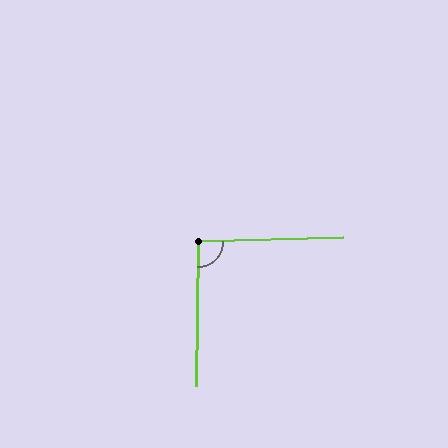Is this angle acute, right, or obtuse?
It is approximately a right angle.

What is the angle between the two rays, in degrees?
Approximately 93 degrees.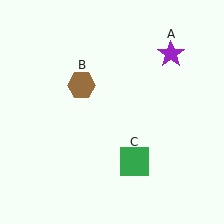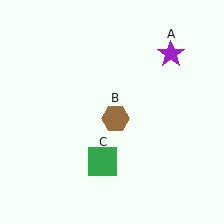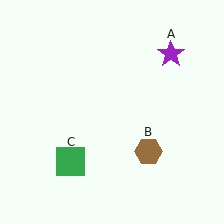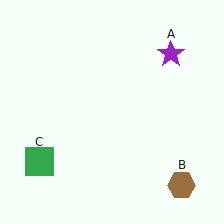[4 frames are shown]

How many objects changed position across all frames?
2 objects changed position: brown hexagon (object B), green square (object C).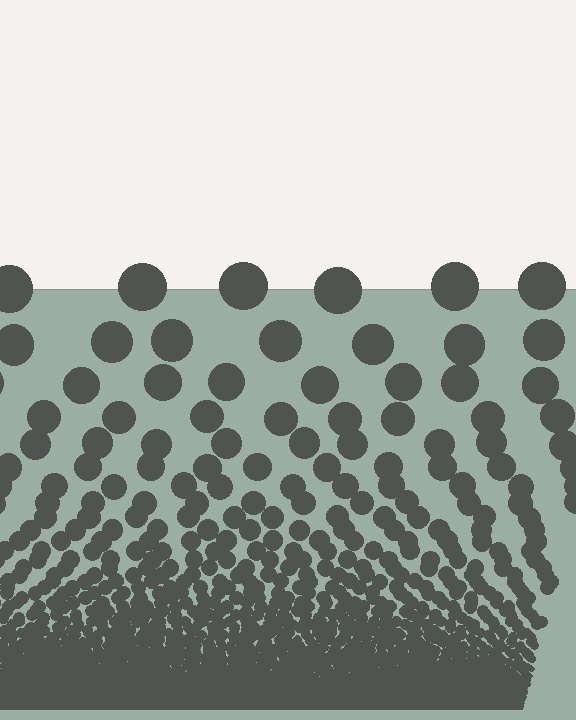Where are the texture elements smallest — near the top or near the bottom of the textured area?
Near the bottom.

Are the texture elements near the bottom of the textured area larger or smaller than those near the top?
Smaller. The gradient is inverted — elements near the bottom are smaller and denser.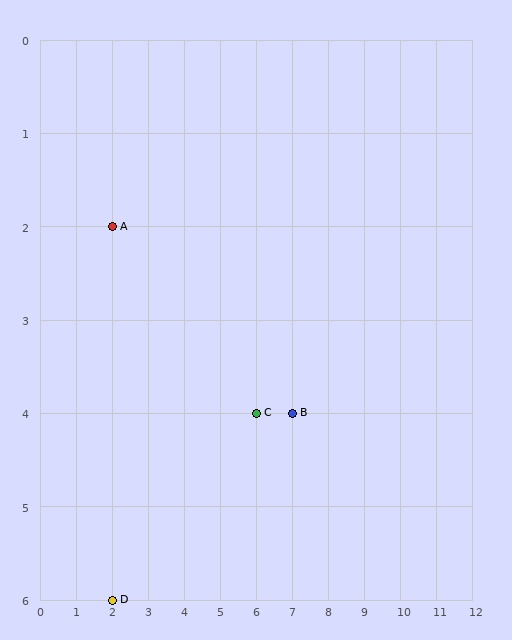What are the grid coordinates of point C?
Point C is at grid coordinates (6, 4).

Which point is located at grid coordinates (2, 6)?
Point D is at (2, 6).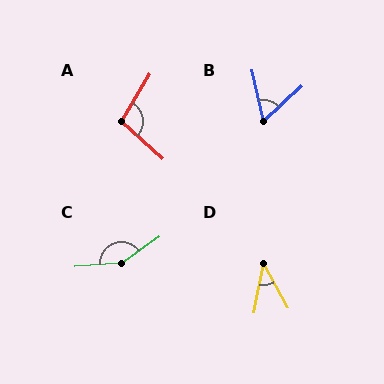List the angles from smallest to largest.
D (39°), B (60°), A (101°), C (149°).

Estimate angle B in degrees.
Approximately 60 degrees.